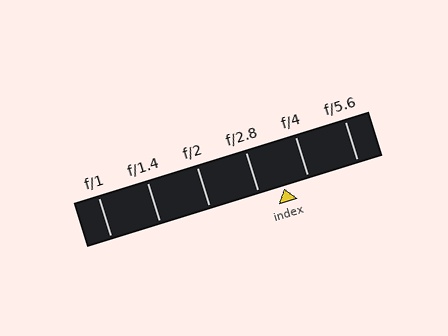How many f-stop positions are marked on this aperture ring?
There are 6 f-stop positions marked.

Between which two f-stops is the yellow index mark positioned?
The index mark is between f/2.8 and f/4.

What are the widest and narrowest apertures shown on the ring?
The widest aperture shown is f/1 and the narrowest is f/5.6.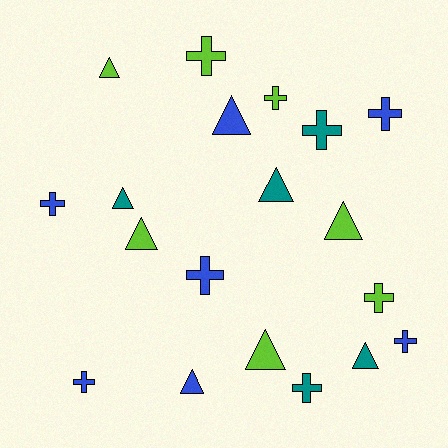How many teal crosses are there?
There are 2 teal crosses.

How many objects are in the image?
There are 19 objects.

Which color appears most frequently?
Lime, with 7 objects.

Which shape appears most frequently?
Cross, with 10 objects.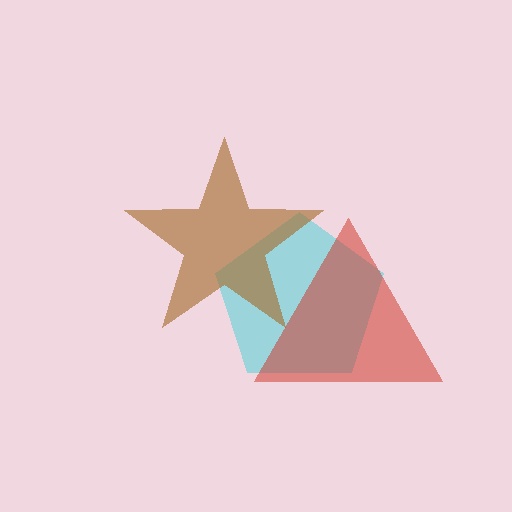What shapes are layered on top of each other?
The layered shapes are: a cyan pentagon, a brown star, a red triangle.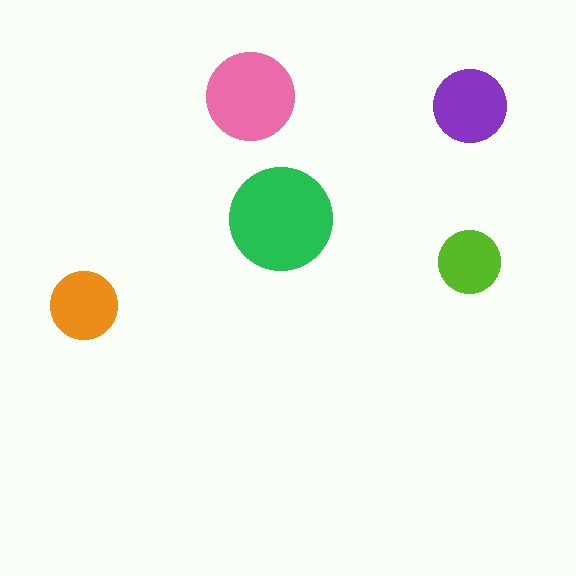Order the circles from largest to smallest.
the green one, the pink one, the purple one, the orange one, the lime one.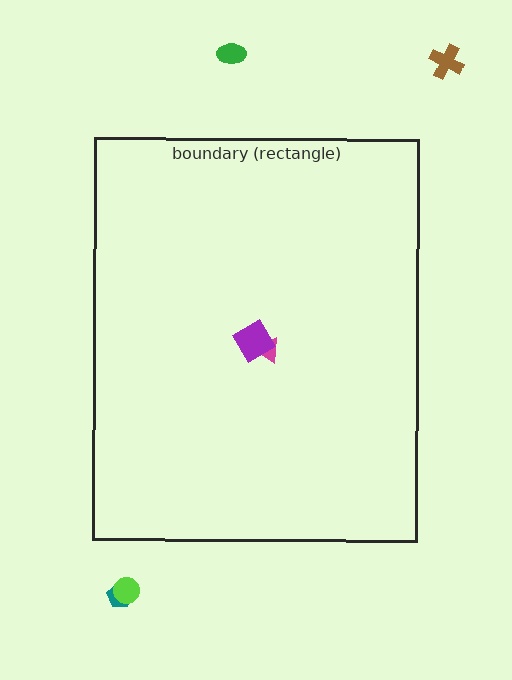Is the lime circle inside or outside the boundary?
Outside.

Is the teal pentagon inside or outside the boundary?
Outside.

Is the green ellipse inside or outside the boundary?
Outside.